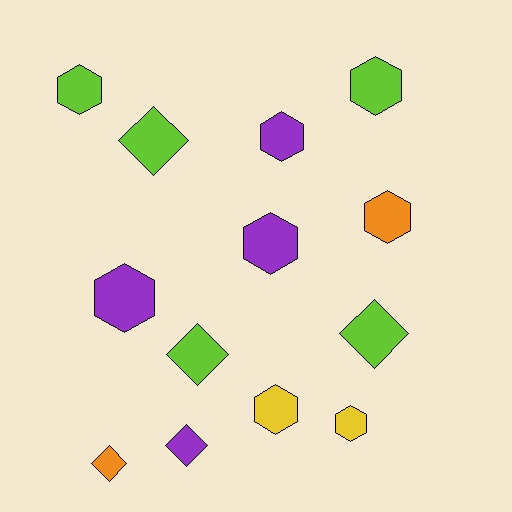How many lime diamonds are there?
There are 3 lime diamonds.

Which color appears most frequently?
Lime, with 5 objects.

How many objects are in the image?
There are 13 objects.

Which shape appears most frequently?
Hexagon, with 8 objects.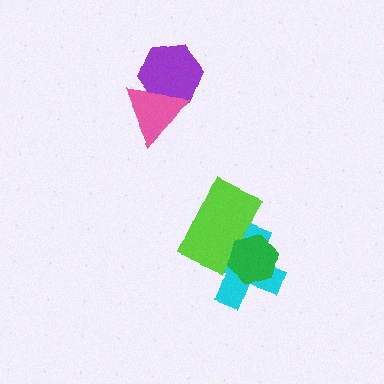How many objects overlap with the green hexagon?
2 objects overlap with the green hexagon.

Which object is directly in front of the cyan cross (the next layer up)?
The lime rectangle is directly in front of the cyan cross.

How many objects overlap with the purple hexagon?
1 object overlaps with the purple hexagon.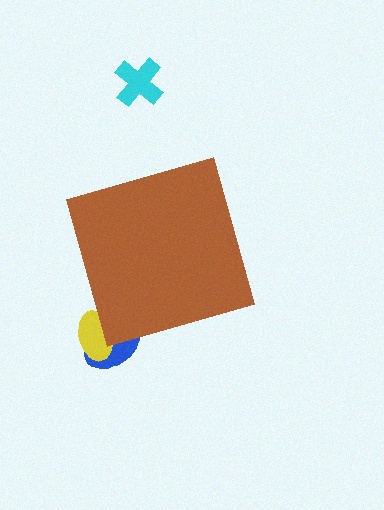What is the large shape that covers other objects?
A brown diamond.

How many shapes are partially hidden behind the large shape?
2 shapes are partially hidden.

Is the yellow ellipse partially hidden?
Yes, the yellow ellipse is partially hidden behind the brown diamond.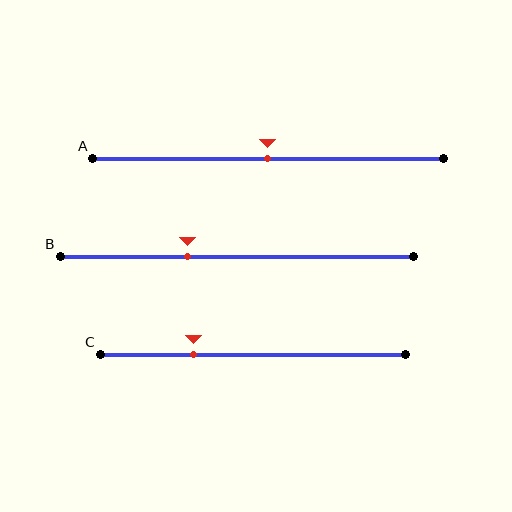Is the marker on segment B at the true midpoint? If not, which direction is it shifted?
No, the marker on segment B is shifted to the left by about 14% of the segment length.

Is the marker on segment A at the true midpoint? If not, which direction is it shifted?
Yes, the marker on segment A is at the true midpoint.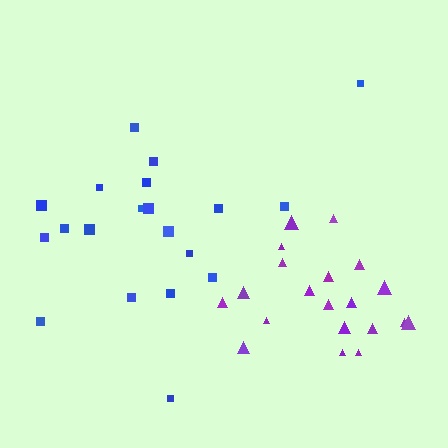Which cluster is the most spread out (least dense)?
Blue.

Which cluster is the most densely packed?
Purple.